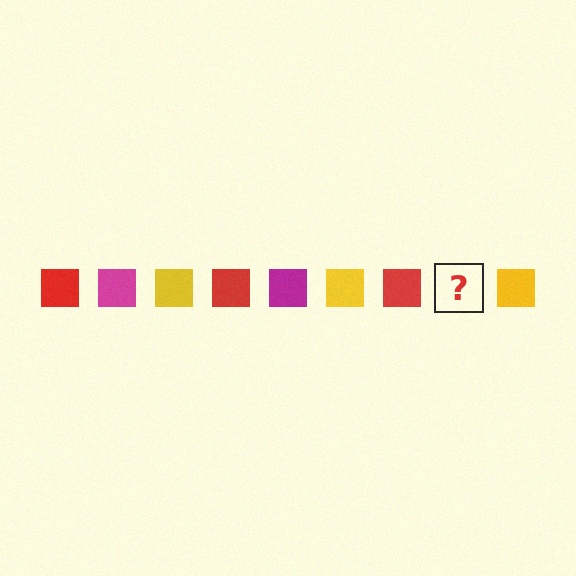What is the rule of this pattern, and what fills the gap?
The rule is that the pattern cycles through red, magenta, yellow squares. The gap should be filled with a magenta square.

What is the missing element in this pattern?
The missing element is a magenta square.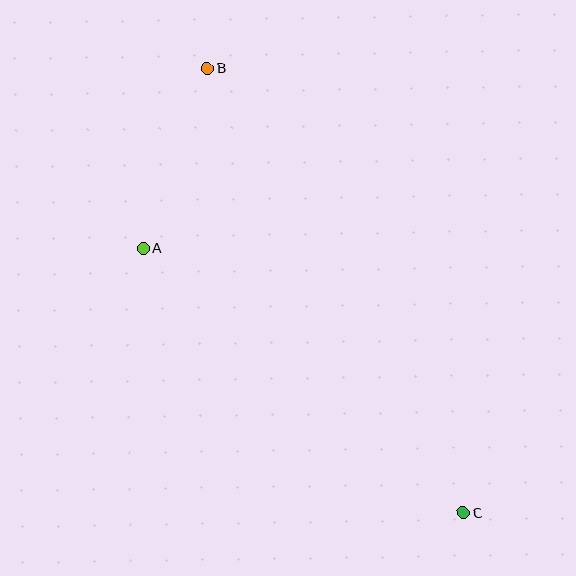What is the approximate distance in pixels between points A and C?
The distance between A and C is approximately 415 pixels.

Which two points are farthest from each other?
Points B and C are farthest from each other.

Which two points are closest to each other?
Points A and B are closest to each other.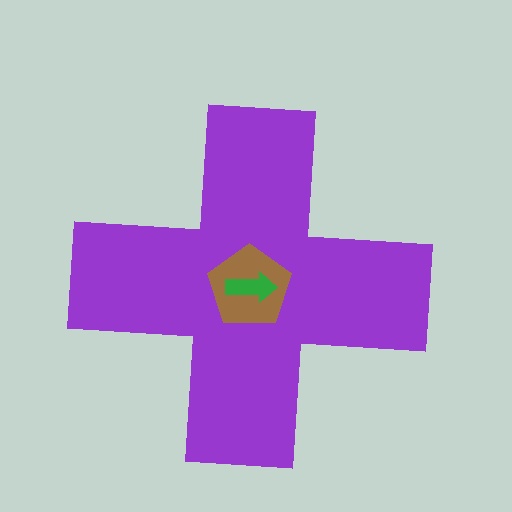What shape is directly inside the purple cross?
The brown pentagon.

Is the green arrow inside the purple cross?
Yes.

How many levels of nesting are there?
3.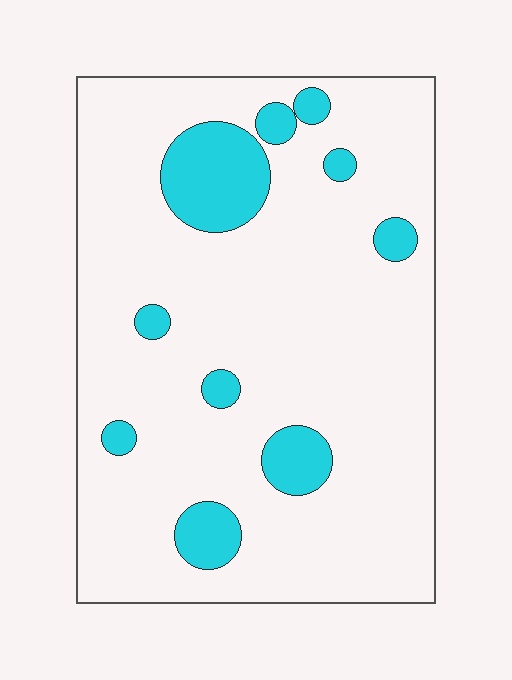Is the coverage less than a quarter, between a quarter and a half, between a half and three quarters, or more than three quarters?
Less than a quarter.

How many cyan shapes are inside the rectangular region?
10.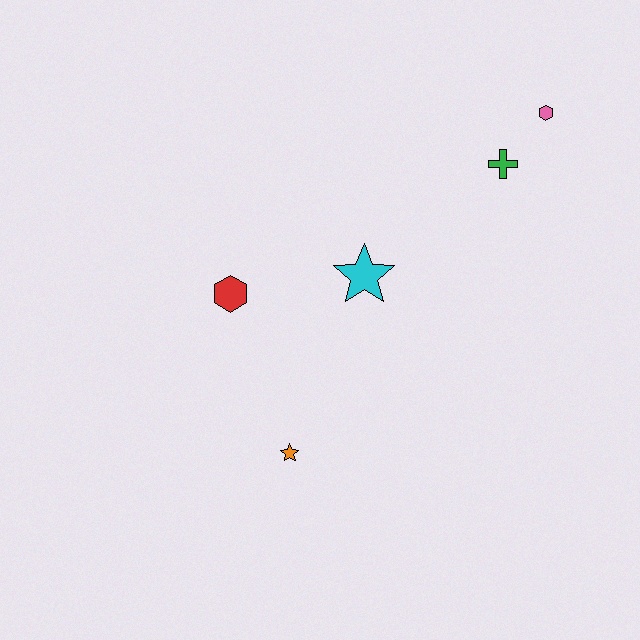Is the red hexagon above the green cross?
No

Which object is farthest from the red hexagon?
The pink hexagon is farthest from the red hexagon.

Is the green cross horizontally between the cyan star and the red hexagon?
No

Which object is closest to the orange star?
The red hexagon is closest to the orange star.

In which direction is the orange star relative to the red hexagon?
The orange star is below the red hexagon.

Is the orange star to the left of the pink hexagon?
Yes